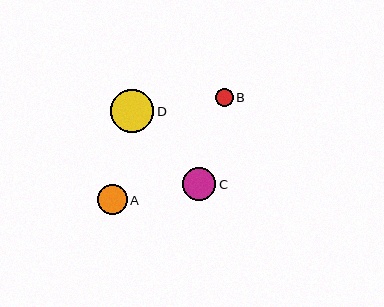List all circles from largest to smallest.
From largest to smallest: D, C, A, B.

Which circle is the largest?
Circle D is the largest with a size of approximately 43 pixels.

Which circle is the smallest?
Circle B is the smallest with a size of approximately 18 pixels.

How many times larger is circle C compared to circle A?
Circle C is approximately 1.1 times the size of circle A.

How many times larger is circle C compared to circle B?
Circle C is approximately 1.9 times the size of circle B.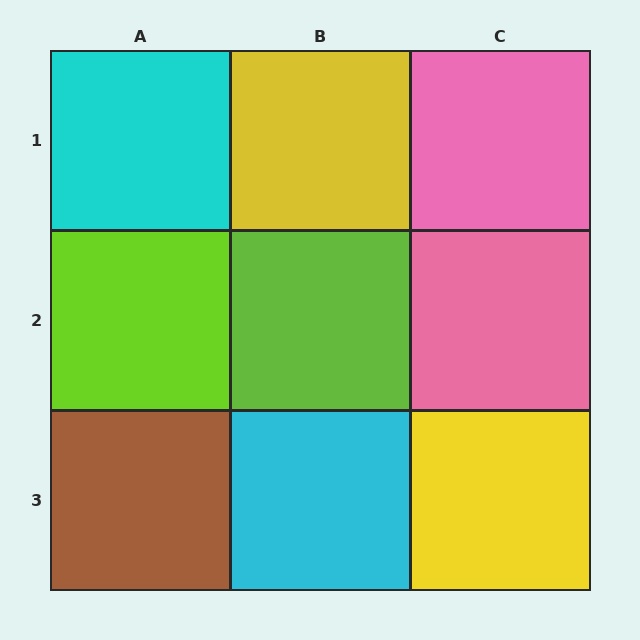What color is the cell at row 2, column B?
Lime.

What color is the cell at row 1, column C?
Pink.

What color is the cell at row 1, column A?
Cyan.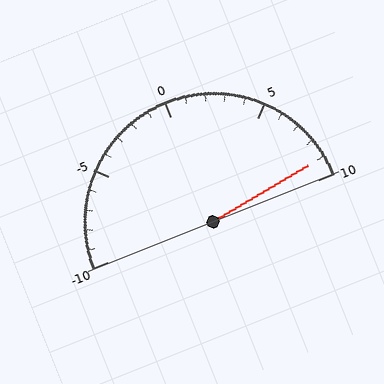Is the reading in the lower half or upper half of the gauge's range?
The reading is in the upper half of the range (-10 to 10).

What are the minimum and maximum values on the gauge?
The gauge ranges from -10 to 10.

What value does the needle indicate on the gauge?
The needle indicates approximately 9.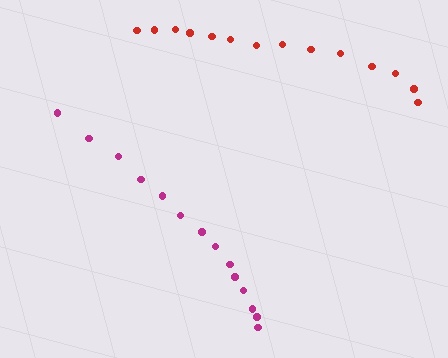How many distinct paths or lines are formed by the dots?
There are 2 distinct paths.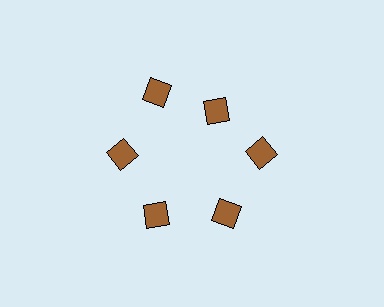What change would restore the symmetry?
The symmetry would be restored by moving it outward, back onto the ring so that all 6 diamonds sit at equal angles and equal distance from the center.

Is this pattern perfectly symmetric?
No. The 6 brown diamonds are arranged in a ring, but one element near the 1 o'clock position is pulled inward toward the center, breaking the 6-fold rotational symmetry.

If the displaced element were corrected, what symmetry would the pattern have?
It would have 6-fold rotational symmetry — the pattern would map onto itself every 60 degrees.